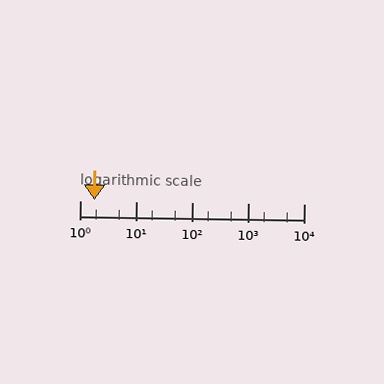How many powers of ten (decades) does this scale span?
The scale spans 4 decades, from 1 to 10000.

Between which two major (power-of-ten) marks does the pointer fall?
The pointer is between 1 and 10.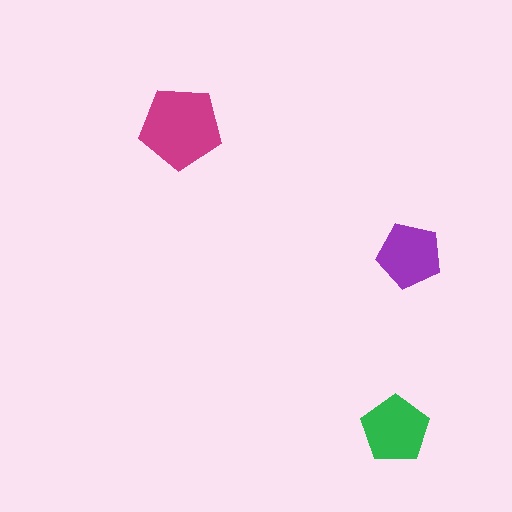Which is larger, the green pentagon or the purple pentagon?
The green one.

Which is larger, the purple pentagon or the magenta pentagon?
The magenta one.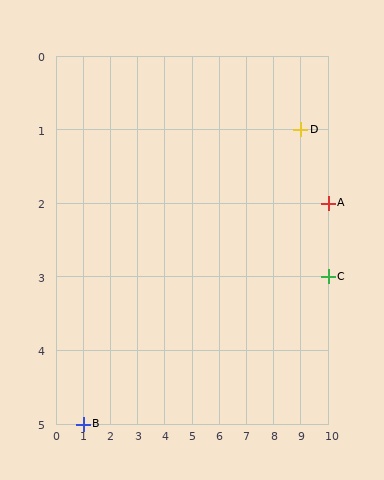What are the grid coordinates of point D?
Point D is at grid coordinates (9, 1).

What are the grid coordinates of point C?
Point C is at grid coordinates (10, 3).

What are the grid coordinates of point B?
Point B is at grid coordinates (1, 5).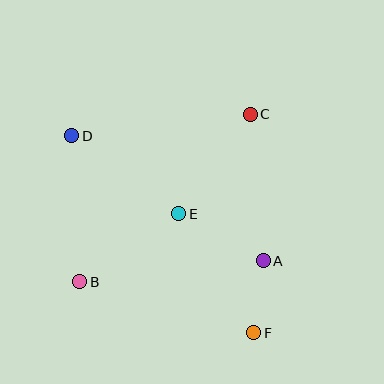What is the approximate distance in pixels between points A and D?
The distance between A and D is approximately 228 pixels.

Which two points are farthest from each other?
Points D and F are farthest from each other.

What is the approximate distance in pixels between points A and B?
The distance between A and B is approximately 184 pixels.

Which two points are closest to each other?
Points A and F are closest to each other.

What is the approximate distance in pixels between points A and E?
The distance between A and E is approximately 96 pixels.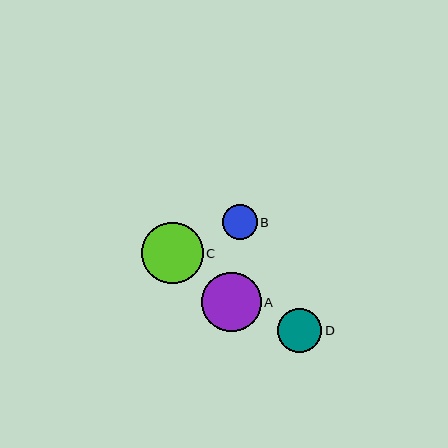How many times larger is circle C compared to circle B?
Circle C is approximately 1.7 times the size of circle B.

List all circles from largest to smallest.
From largest to smallest: C, A, D, B.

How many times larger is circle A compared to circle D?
Circle A is approximately 1.4 times the size of circle D.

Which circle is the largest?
Circle C is the largest with a size of approximately 61 pixels.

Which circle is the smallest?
Circle B is the smallest with a size of approximately 35 pixels.